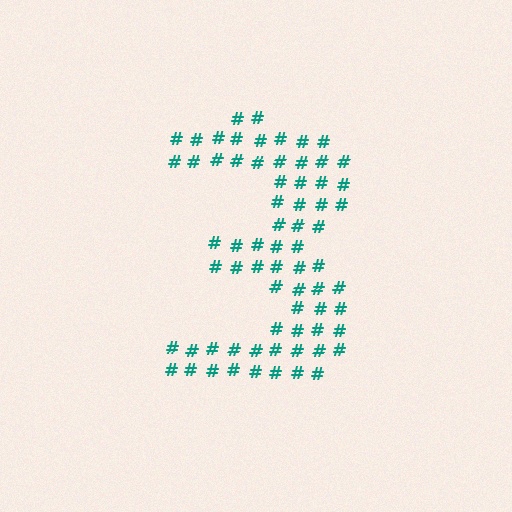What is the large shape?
The large shape is the digit 3.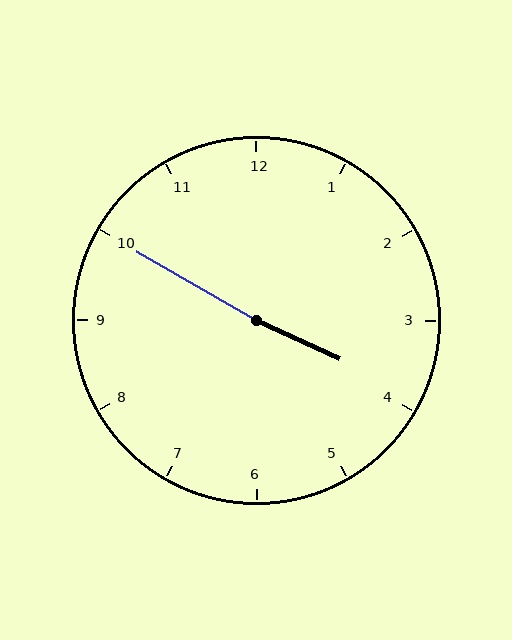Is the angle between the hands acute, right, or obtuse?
It is obtuse.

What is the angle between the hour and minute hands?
Approximately 175 degrees.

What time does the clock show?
3:50.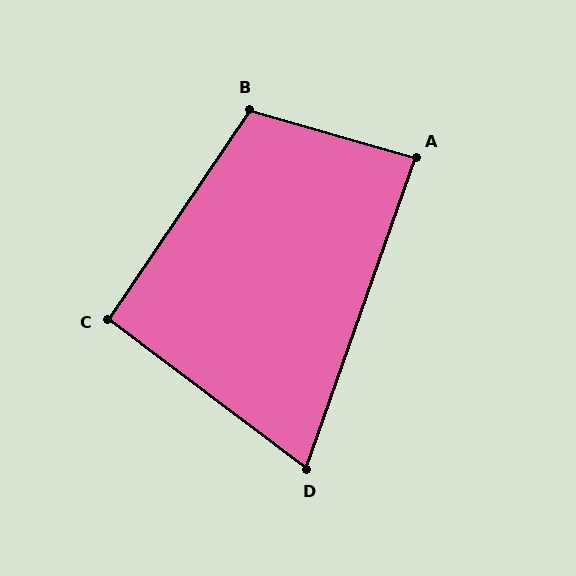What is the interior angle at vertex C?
Approximately 93 degrees (approximately right).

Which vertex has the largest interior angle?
B, at approximately 108 degrees.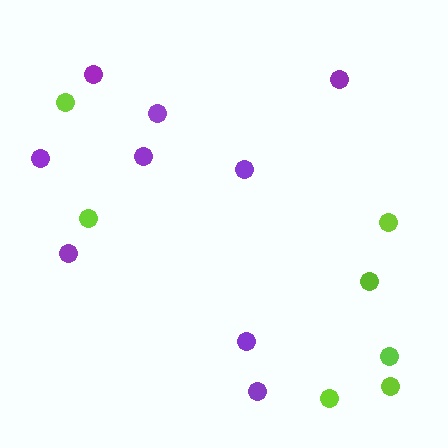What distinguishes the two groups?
There are 2 groups: one group of lime circles (7) and one group of purple circles (9).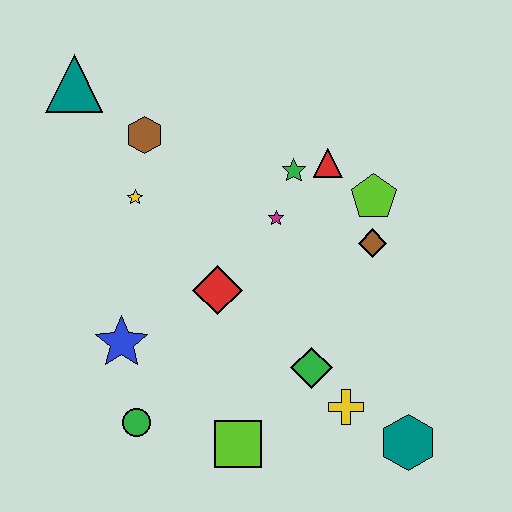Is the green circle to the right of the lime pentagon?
No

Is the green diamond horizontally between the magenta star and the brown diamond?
Yes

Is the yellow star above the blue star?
Yes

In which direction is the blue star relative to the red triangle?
The blue star is to the left of the red triangle.